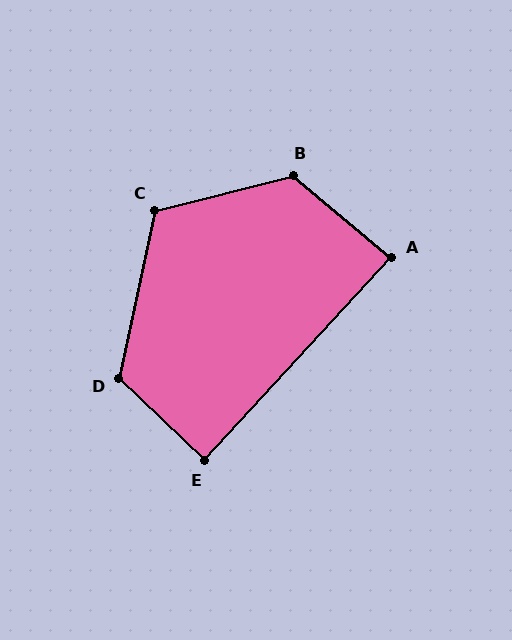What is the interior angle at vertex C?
Approximately 116 degrees (obtuse).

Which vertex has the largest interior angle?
B, at approximately 126 degrees.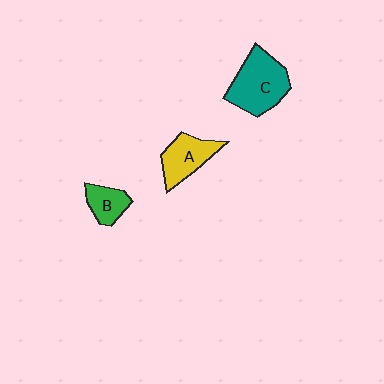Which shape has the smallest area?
Shape B (green).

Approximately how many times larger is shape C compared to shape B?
Approximately 2.2 times.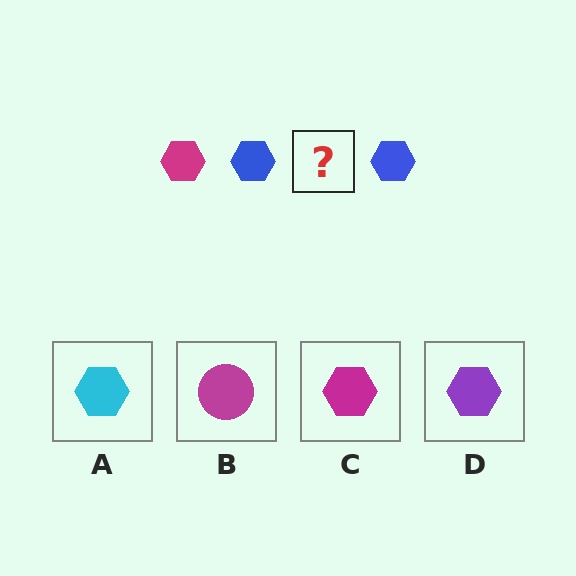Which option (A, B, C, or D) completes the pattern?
C.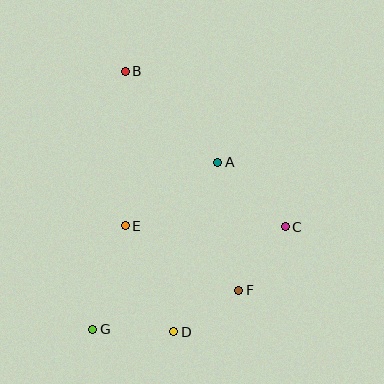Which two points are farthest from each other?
Points B and D are farthest from each other.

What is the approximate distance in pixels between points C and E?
The distance between C and E is approximately 160 pixels.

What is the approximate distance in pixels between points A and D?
The distance between A and D is approximately 175 pixels.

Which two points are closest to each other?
Points D and F are closest to each other.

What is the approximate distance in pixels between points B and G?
The distance between B and G is approximately 260 pixels.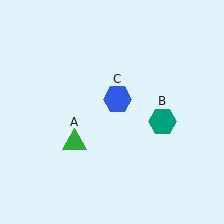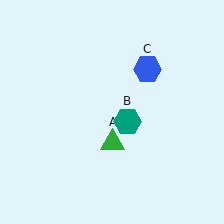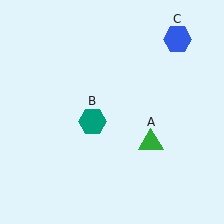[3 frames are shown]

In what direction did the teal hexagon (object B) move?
The teal hexagon (object B) moved left.